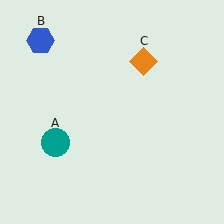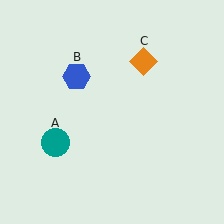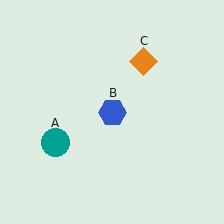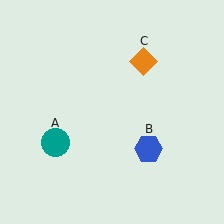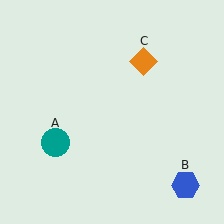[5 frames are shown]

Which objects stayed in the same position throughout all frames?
Teal circle (object A) and orange diamond (object C) remained stationary.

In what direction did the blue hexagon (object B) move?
The blue hexagon (object B) moved down and to the right.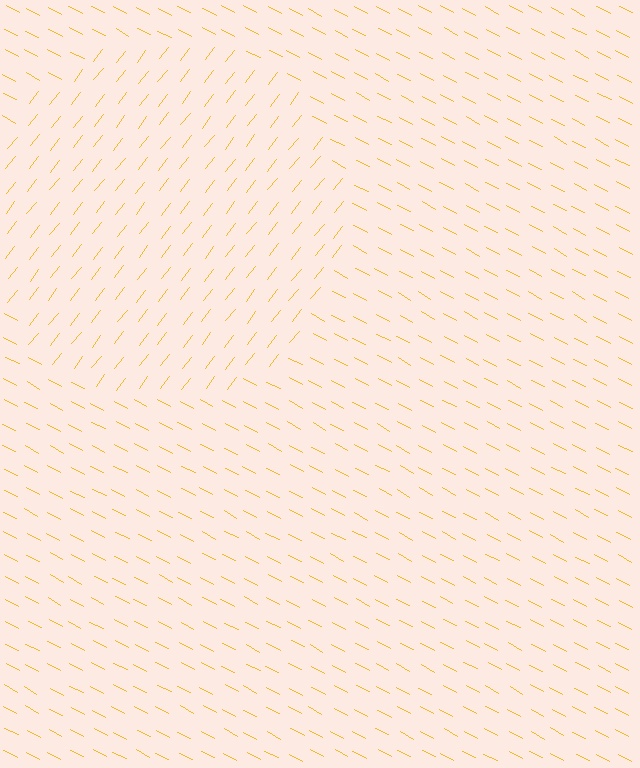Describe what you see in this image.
The image is filled with small yellow line segments. A circle region in the image has lines oriented differently from the surrounding lines, creating a visible texture boundary.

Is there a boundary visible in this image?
Yes, there is a texture boundary formed by a change in line orientation.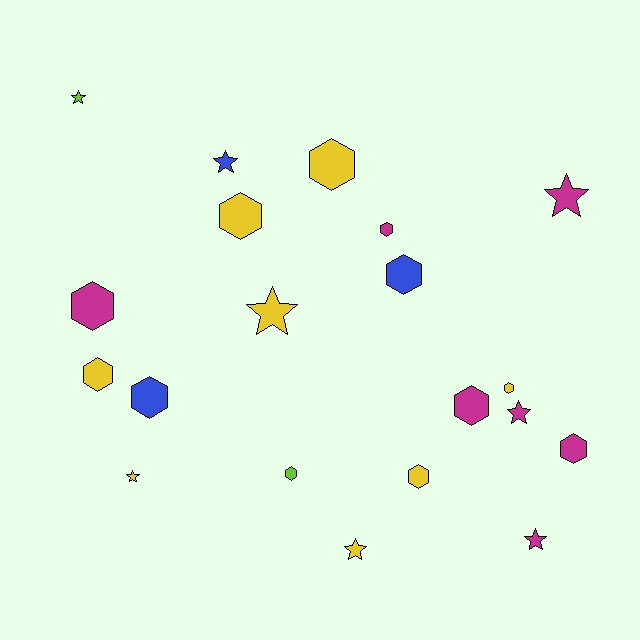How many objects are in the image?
There are 20 objects.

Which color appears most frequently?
Yellow, with 8 objects.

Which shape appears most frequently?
Hexagon, with 12 objects.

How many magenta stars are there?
There are 3 magenta stars.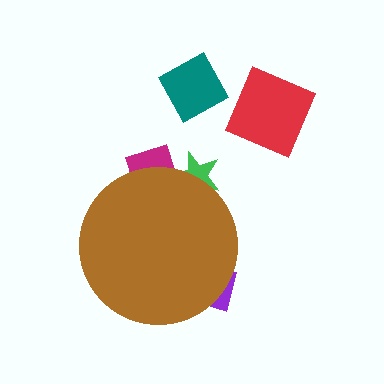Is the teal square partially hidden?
No, the teal square is fully visible.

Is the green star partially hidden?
Yes, the green star is partially hidden behind the brown circle.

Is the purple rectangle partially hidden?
Yes, the purple rectangle is partially hidden behind the brown circle.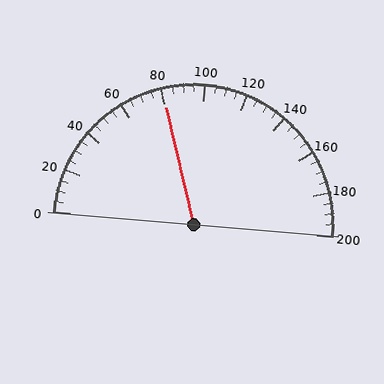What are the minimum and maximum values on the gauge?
The gauge ranges from 0 to 200.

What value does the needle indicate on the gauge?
The needle indicates approximately 80.